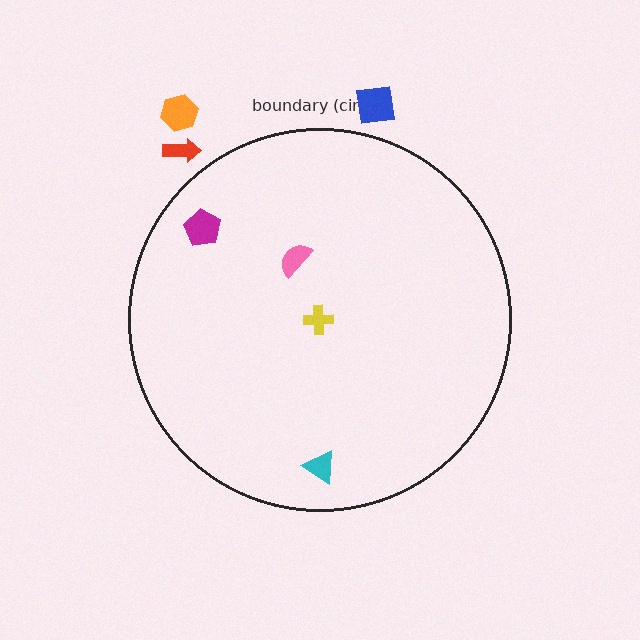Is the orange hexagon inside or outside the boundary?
Outside.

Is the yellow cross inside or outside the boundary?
Inside.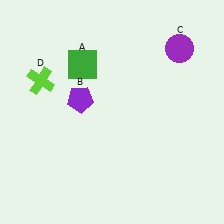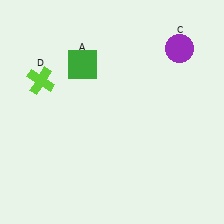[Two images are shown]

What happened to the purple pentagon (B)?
The purple pentagon (B) was removed in Image 2. It was in the top-left area of Image 1.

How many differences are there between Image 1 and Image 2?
There is 1 difference between the two images.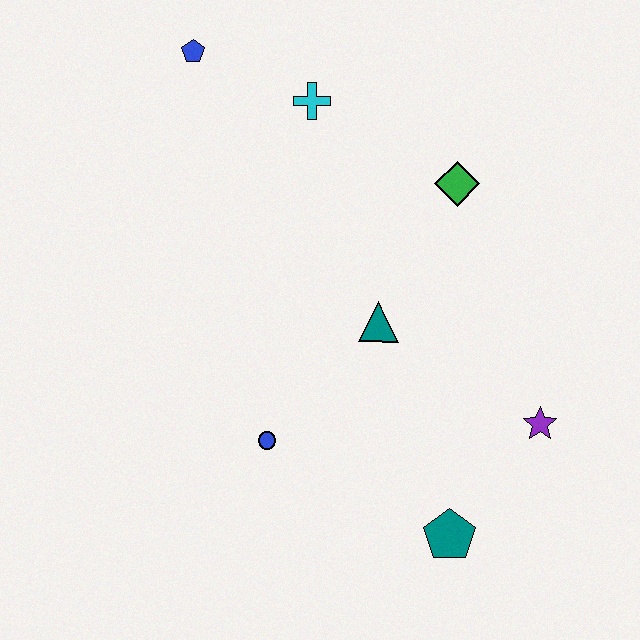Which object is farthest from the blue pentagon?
The teal pentagon is farthest from the blue pentagon.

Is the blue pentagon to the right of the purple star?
No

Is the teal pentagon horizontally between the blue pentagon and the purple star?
Yes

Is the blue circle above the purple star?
No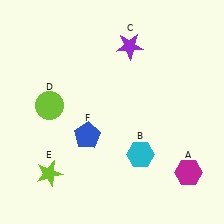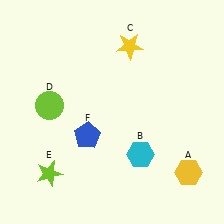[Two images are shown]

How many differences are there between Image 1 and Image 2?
There are 2 differences between the two images.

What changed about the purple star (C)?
In Image 1, C is purple. In Image 2, it changed to yellow.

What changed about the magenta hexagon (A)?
In Image 1, A is magenta. In Image 2, it changed to yellow.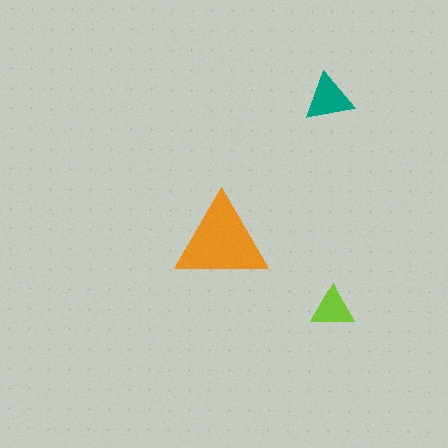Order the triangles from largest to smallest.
the orange one, the teal one, the lime one.